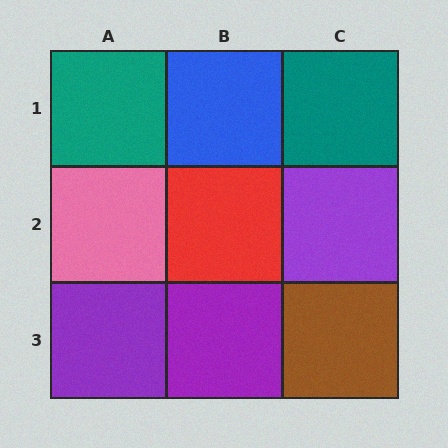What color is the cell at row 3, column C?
Brown.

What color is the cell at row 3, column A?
Purple.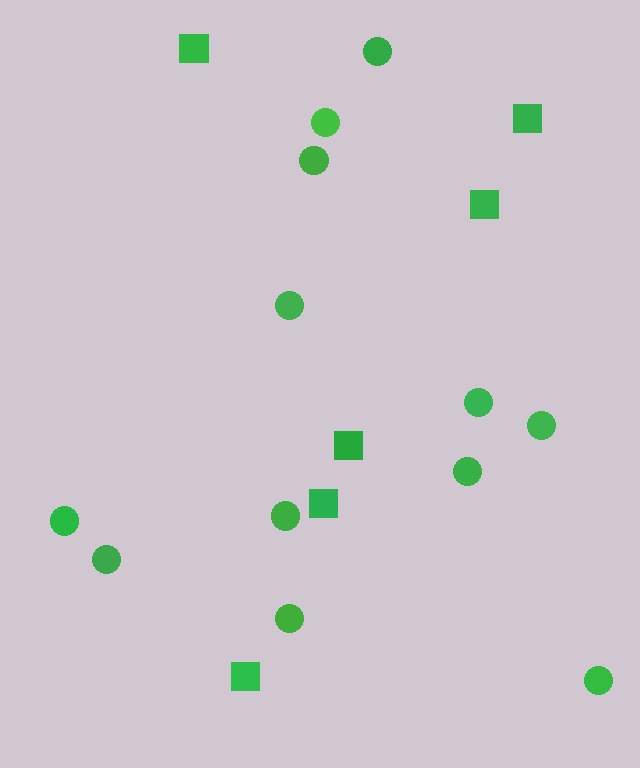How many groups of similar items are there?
There are 2 groups: one group of squares (6) and one group of circles (12).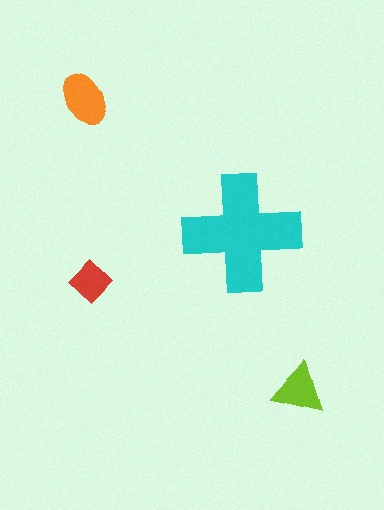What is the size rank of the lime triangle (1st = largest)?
3rd.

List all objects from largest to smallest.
The cyan cross, the orange ellipse, the lime triangle, the red diamond.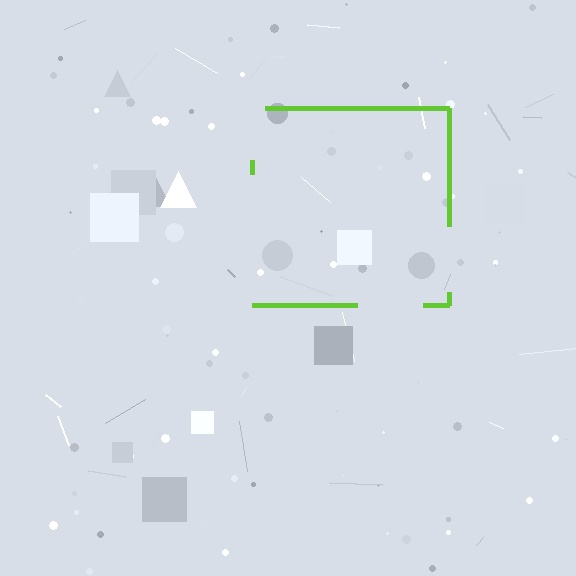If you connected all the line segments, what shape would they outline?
They would outline a square.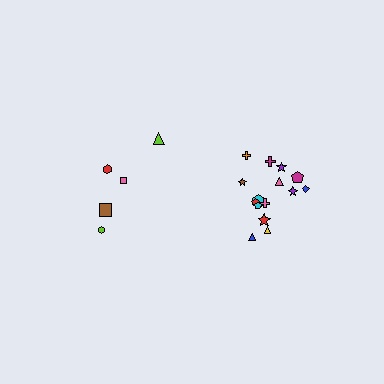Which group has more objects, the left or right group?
The right group.